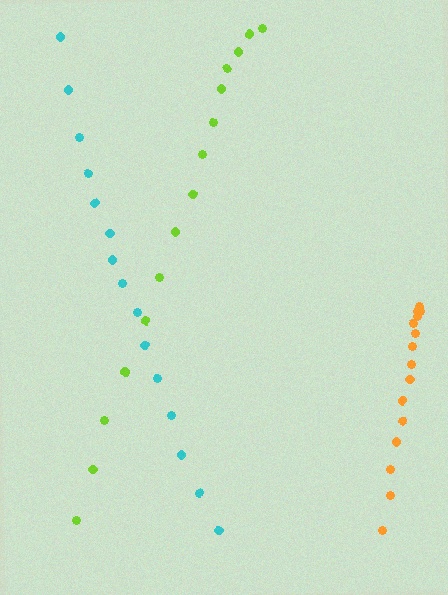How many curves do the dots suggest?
There are 3 distinct paths.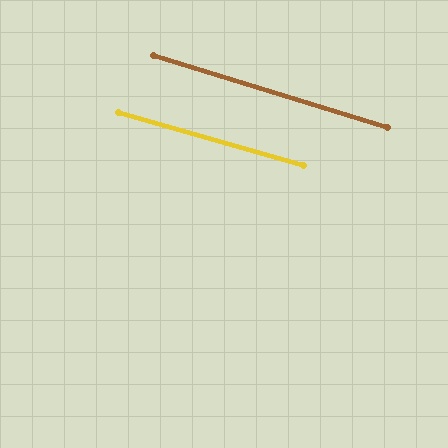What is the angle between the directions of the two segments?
Approximately 1 degree.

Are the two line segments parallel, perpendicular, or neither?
Parallel — their directions differ by only 0.9°.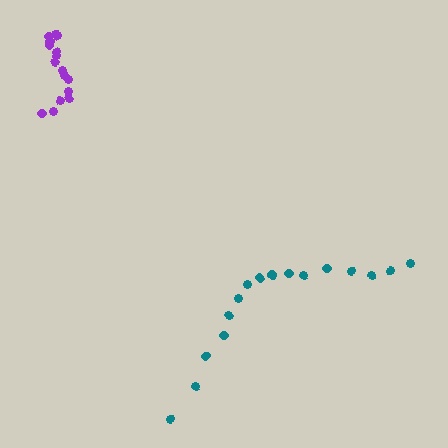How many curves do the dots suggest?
There are 2 distinct paths.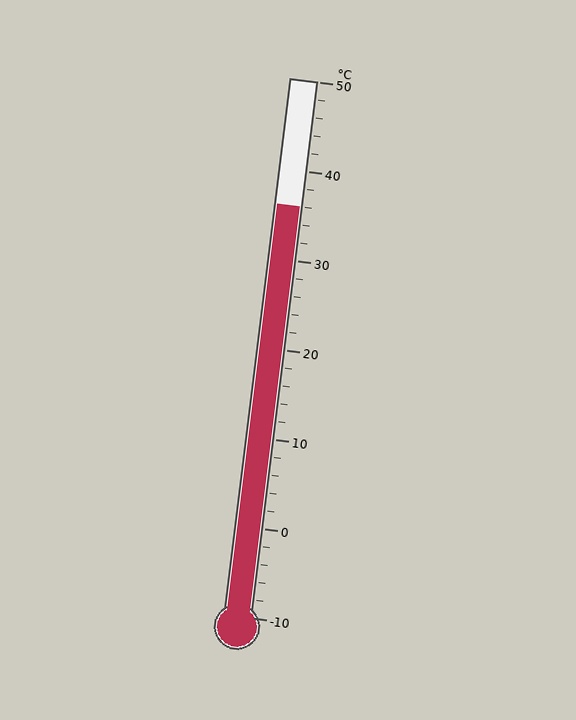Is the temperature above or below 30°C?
The temperature is above 30°C.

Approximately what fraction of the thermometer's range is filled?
The thermometer is filled to approximately 75% of its range.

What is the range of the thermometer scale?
The thermometer scale ranges from -10°C to 50°C.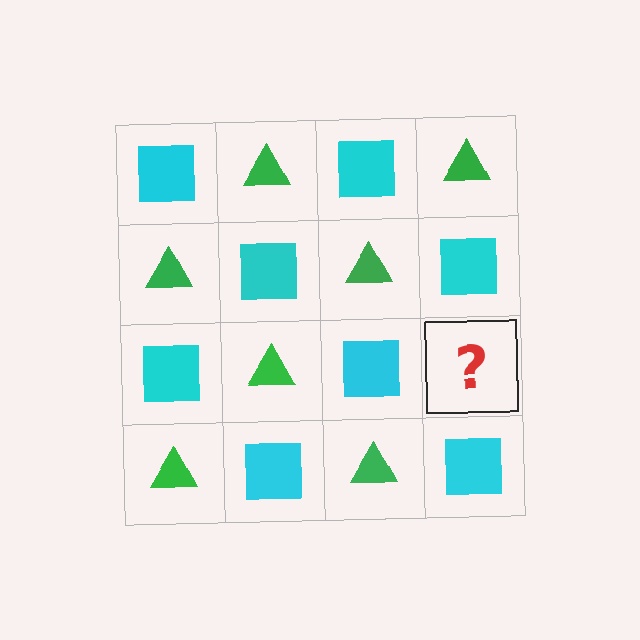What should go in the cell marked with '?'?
The missing cell should contain a green triangle.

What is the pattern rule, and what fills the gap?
The rule is that it alternates cyan square and green triangle in a checkerboard pattern. The gap should be filled with a green triangle.